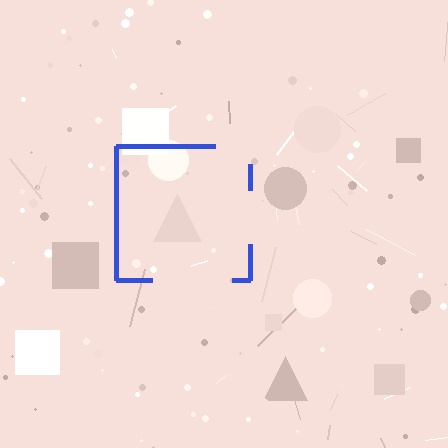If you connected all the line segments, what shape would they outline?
They would outline a square.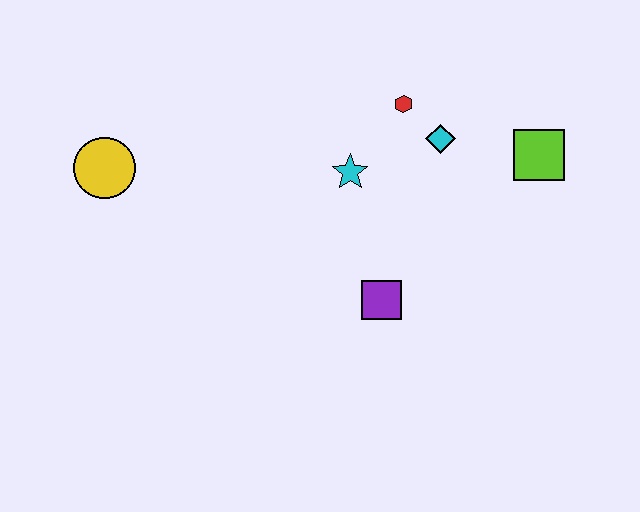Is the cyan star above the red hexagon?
No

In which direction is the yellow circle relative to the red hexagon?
The yellow circle is to the left of the red hexagon.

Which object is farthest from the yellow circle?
The lime square is farthest from the yellow circle.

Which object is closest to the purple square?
The cyan star is closest to the purple square.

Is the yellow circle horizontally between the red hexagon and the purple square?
No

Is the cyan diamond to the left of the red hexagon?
No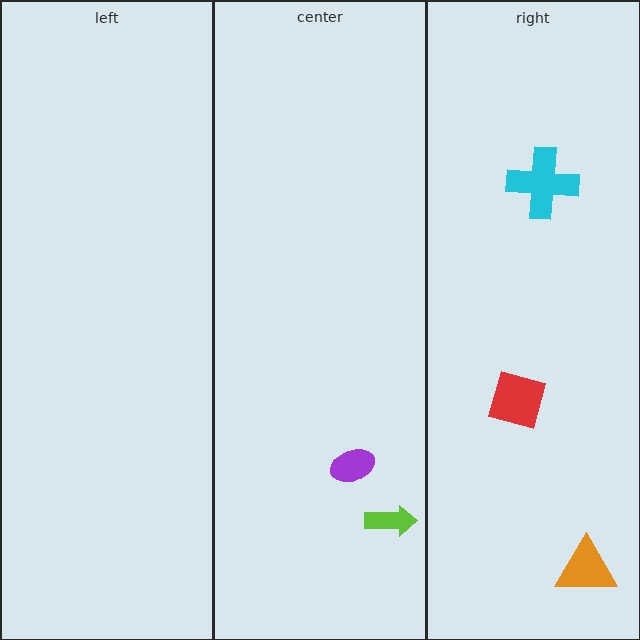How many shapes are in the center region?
2.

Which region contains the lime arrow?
The center region.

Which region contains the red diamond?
The right region.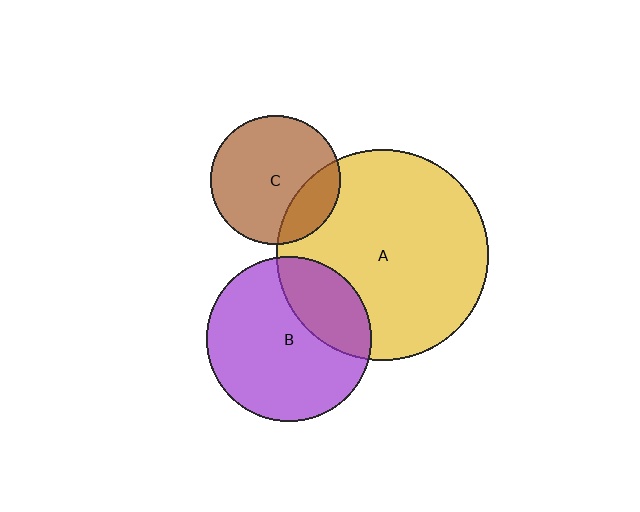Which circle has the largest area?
Circle A (yellow).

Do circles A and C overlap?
Yes.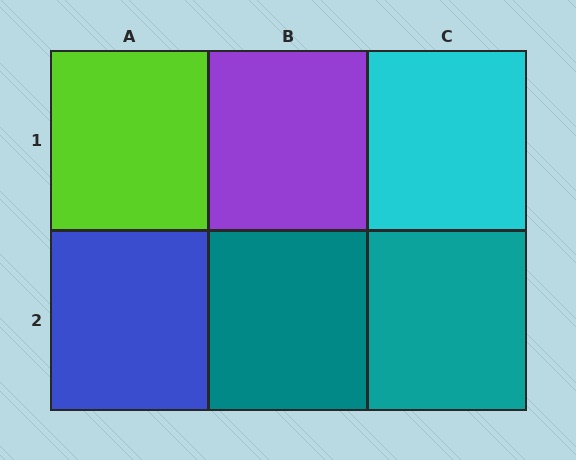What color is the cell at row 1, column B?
Purple.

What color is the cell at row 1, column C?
Cyan.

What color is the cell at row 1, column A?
Lime.